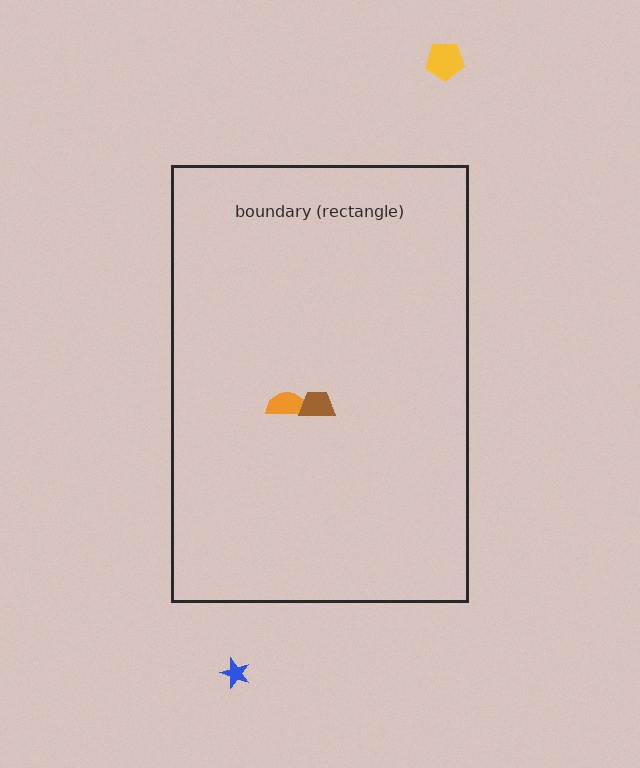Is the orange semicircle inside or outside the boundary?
Inside.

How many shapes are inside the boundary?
2 inside, 2 outside.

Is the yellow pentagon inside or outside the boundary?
Outside.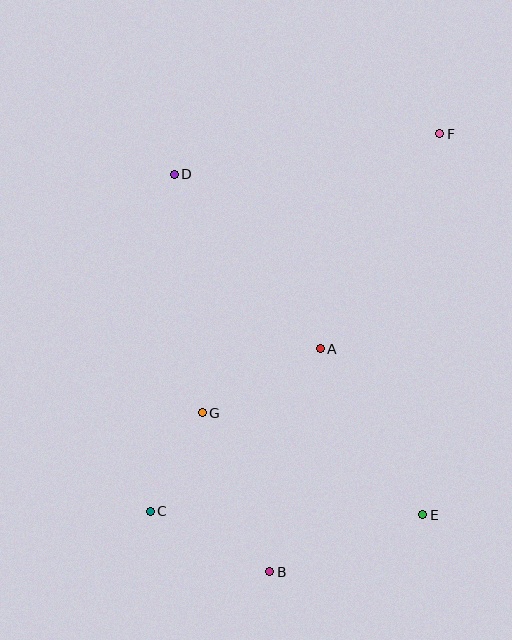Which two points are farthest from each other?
Points C and F are farthest from each other.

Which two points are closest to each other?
Points C and G are closest to each other.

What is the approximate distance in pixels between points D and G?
The distance between D and G is approximately 240 pixels.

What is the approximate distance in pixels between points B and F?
The distance between B and F is approximately 470 pixels.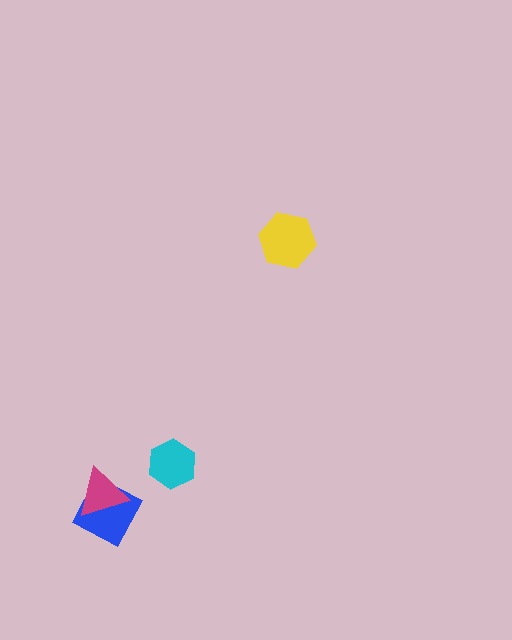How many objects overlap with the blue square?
1 object overlaps with the blue square.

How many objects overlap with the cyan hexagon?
0 objects overlap with the cyan hexagon.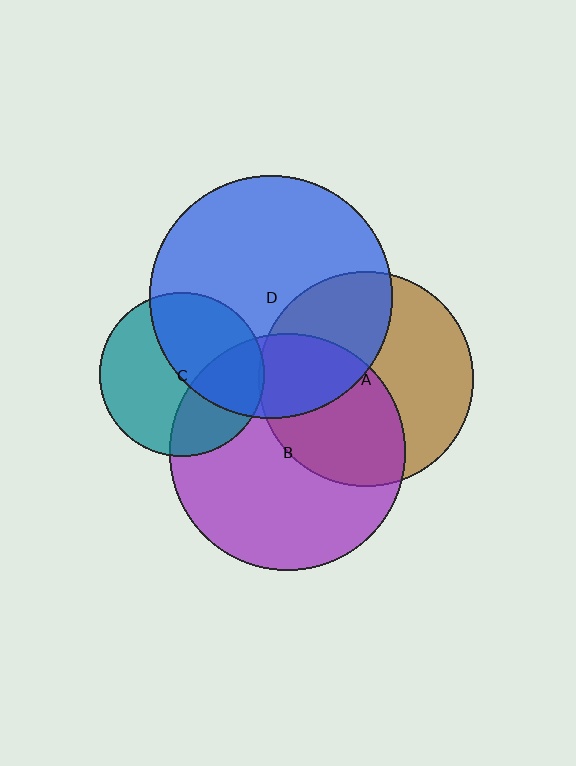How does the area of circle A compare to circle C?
Approximately 1.7 times.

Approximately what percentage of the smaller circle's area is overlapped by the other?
Approximately 45%.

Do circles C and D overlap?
Yes.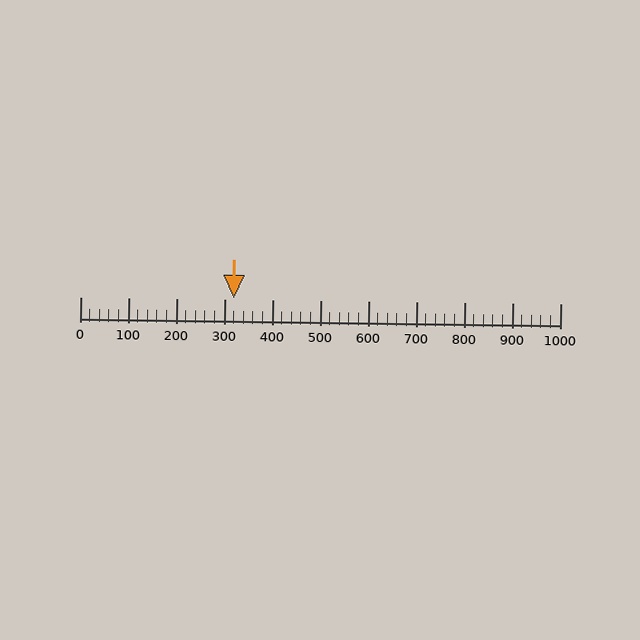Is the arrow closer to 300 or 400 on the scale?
The arrow is closer to 300.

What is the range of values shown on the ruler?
The ruler shows values from 0 to 1000.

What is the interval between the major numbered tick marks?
The major tick marks are spaced 100 units apart.